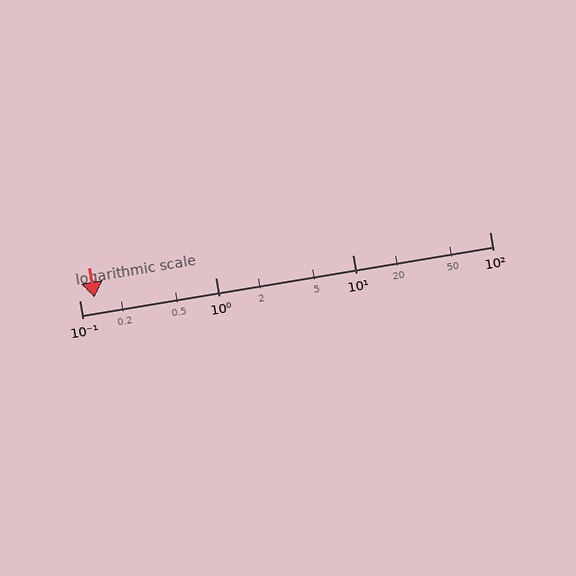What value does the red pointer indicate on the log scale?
The pointer indicates approximately 0.13.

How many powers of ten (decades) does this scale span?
The scale spans 3 decades, from 0.1 to 100.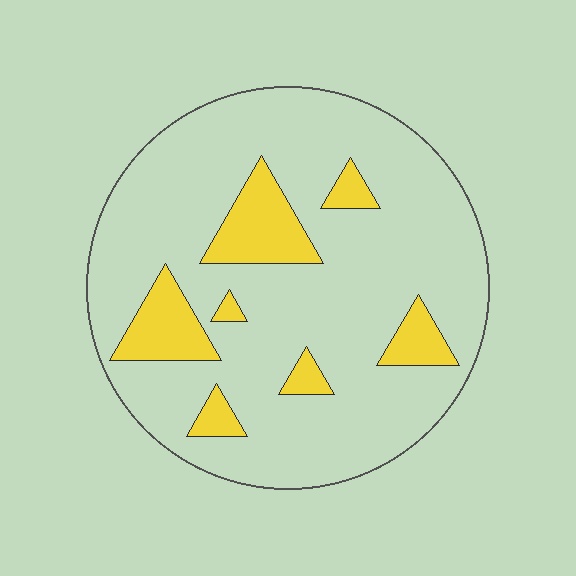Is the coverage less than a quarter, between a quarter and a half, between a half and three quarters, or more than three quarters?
Less than a quarter.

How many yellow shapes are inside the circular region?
7.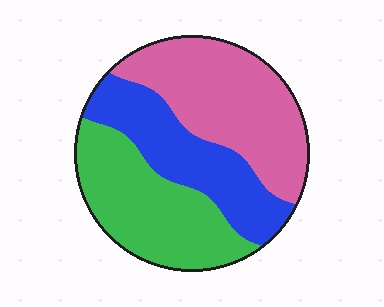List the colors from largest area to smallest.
From largest to smallest: pink, green, blue.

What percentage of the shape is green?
Green takes up about one third (1/3) of the shape.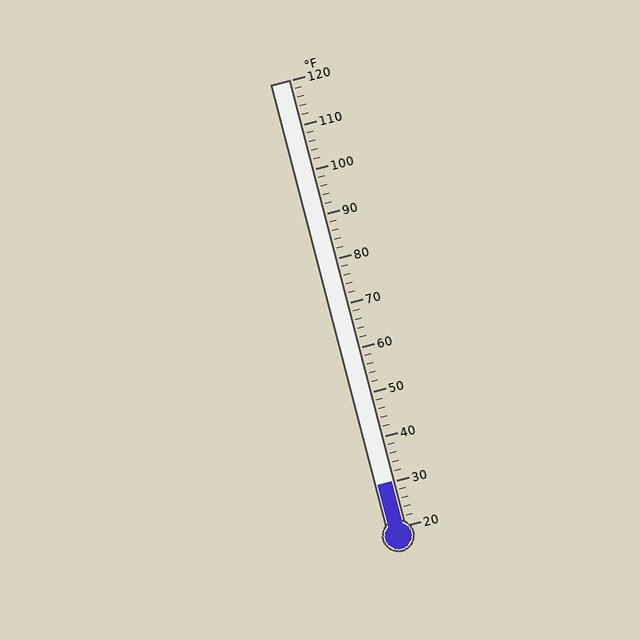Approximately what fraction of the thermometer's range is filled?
The thermometer is filled to approximately 10% of its range.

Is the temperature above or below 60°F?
The temperature is below 60°F.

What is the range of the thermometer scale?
The thermometer scale ranges from 20°F to 120°F.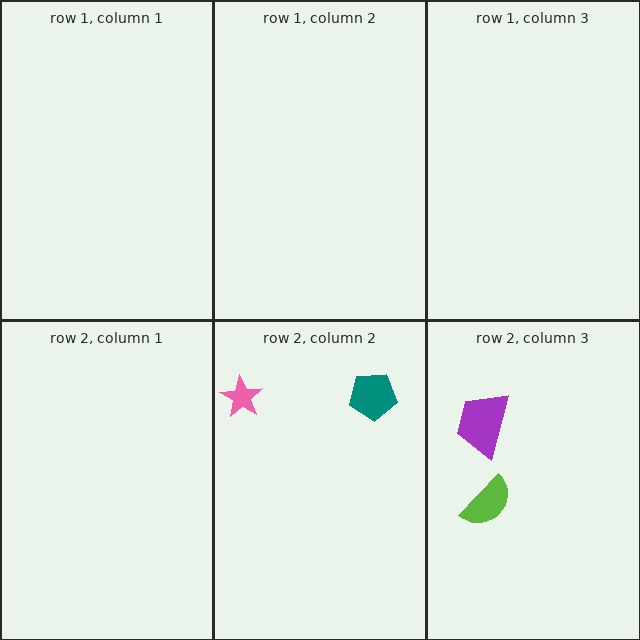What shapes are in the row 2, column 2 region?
The teal pentagon, the pink star.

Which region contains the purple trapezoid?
The row 2, column 3 region.